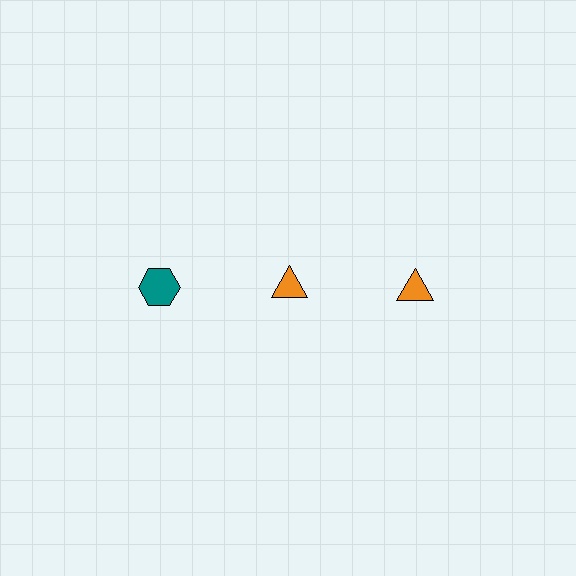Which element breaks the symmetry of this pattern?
The teal hexagon in the top row, leftmost column breaks the symmetry. All other shapes are orange triangles.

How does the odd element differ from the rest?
It differs in both color (teal instead of orange) and shape (hexagon instead of triangle).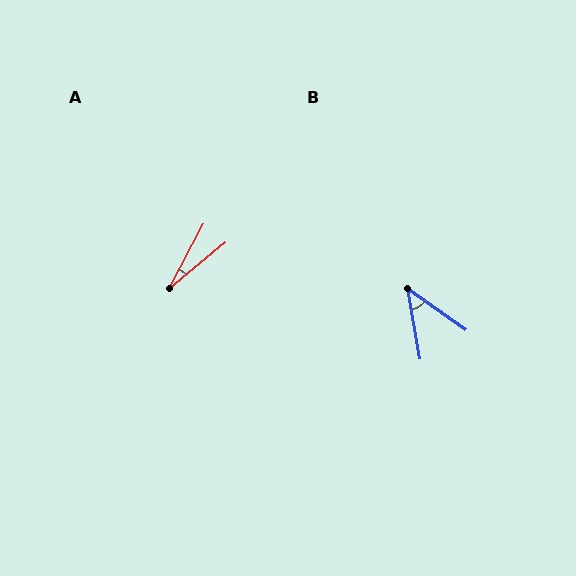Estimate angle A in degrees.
Approximately 22 degrees.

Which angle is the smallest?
A, at approximately 22 degrees.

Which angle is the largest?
B, at approximately 44 degrees.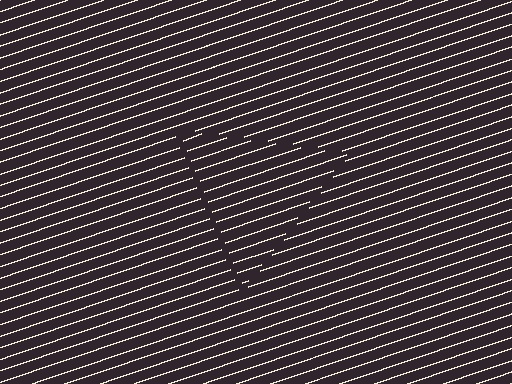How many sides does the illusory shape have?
3 sides — the line-ends trace a triangle.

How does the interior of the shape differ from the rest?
The interior of the shape contains the same grating, shifted by half a period — the contour is defined by the phase discontinuity where line-ends from the inner and outer gratings abut.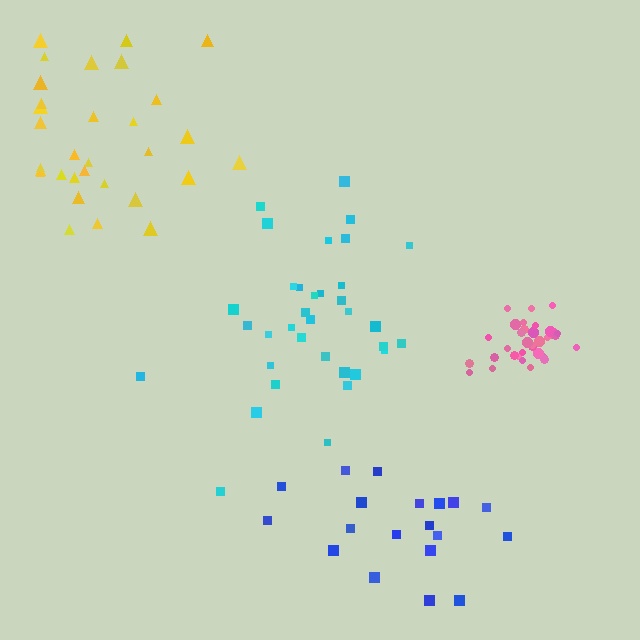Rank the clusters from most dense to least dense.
pink, yellow, cyan, blue.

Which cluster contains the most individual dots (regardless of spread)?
Cyan (35).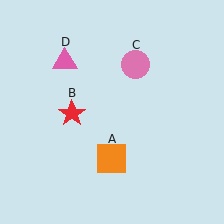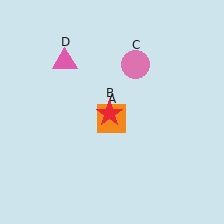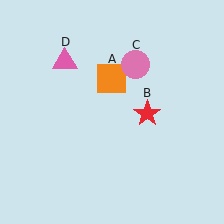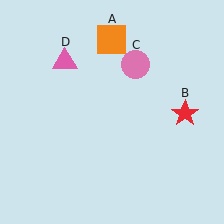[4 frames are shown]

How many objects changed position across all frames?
2 objects changed position: orange square (object A), red star (object B).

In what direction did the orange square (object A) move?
The orange square (object A) moved up.